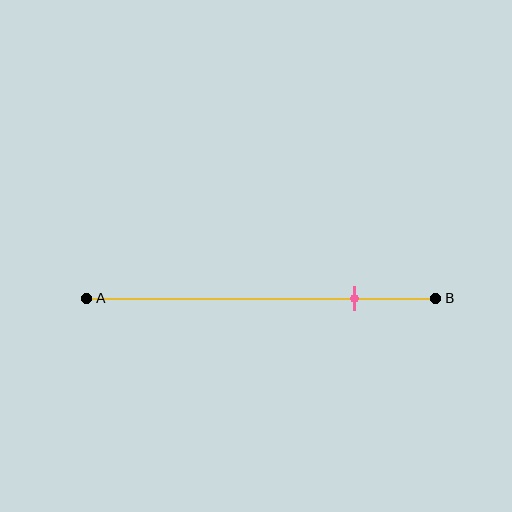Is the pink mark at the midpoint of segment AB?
No, the mark is at about 75% from A, not at the 50% midpoint.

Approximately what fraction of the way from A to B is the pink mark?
The pink mark is approximately 75% of the way from A to B.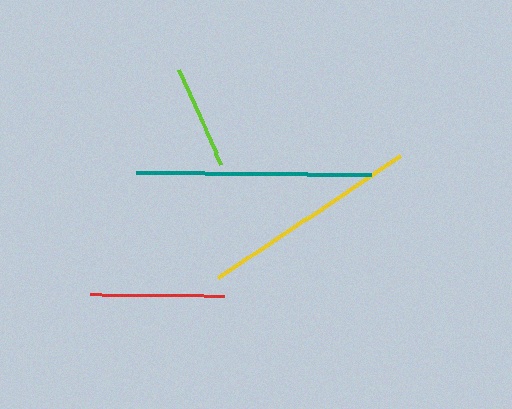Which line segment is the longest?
The teal line is the longest at approximately 235 pixels.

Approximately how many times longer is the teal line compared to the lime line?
The teal line is approximately 2.3 times the length of the lime line.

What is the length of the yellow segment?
The yellow segment is approximately 219 pixels long.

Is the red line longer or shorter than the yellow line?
The yellow line is longer than the red line.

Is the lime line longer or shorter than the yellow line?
The yellow line is longer than the lime line.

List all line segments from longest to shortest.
From longest to shortest: teal, yellow, red, lime.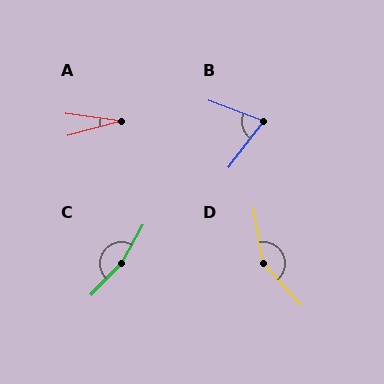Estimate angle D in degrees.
Approximately 147 degrees.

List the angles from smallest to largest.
A (22°), B (73°), D (147°), C (165°).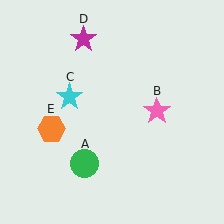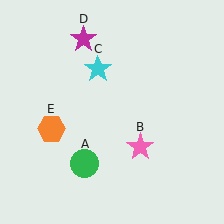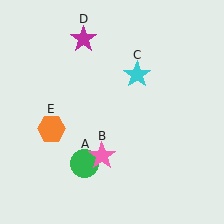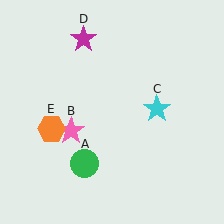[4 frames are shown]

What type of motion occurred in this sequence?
The pink star (object B), cyan star (object C) rotated clockwise around the center of the scene.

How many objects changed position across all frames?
2 objects changed position: pink star (object B), cyan star (object C).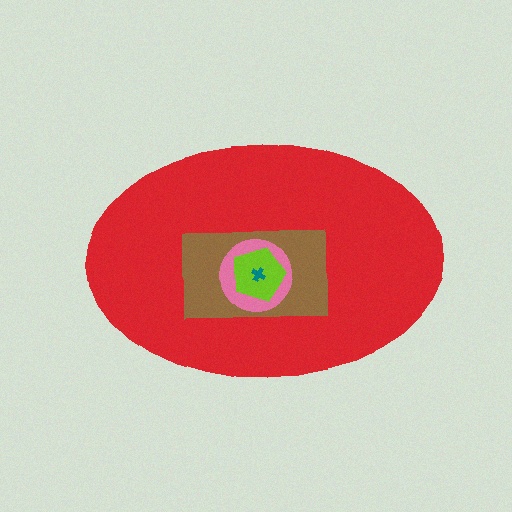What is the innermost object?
The teal cross.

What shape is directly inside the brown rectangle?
The pink circle.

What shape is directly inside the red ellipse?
The brown rectangle.